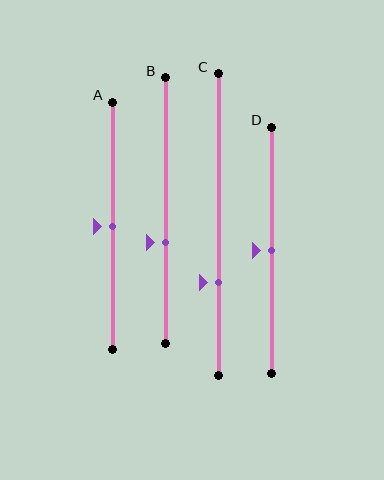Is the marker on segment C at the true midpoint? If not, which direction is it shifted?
No, the marker on segment C is shifted downward by about 19% of the segment length.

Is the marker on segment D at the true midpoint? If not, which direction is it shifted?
Yes, the marker on segment D is at the true midpoint.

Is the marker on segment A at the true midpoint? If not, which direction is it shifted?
Yes, the marker on segment A is at the true midpoint.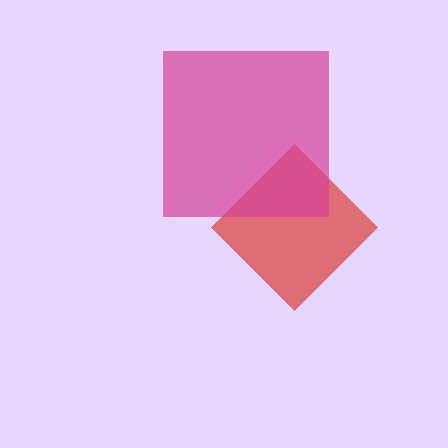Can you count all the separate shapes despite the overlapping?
Yes, there are 2 separate shapes.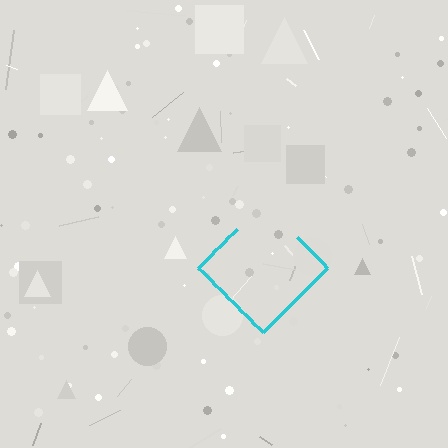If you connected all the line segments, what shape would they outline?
They would outline a diamond.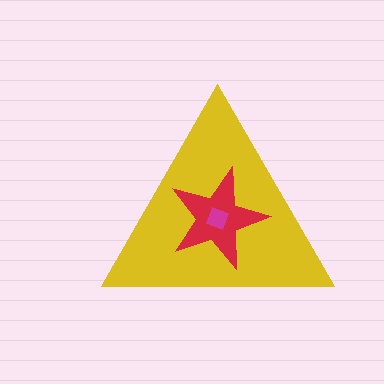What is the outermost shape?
The yellow triangle.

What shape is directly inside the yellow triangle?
The red star.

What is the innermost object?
The magenta diamond.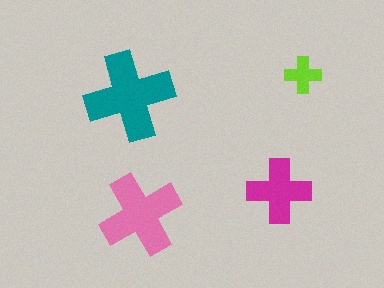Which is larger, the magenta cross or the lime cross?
The magenta one.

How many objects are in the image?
There are 4 objects in the image.